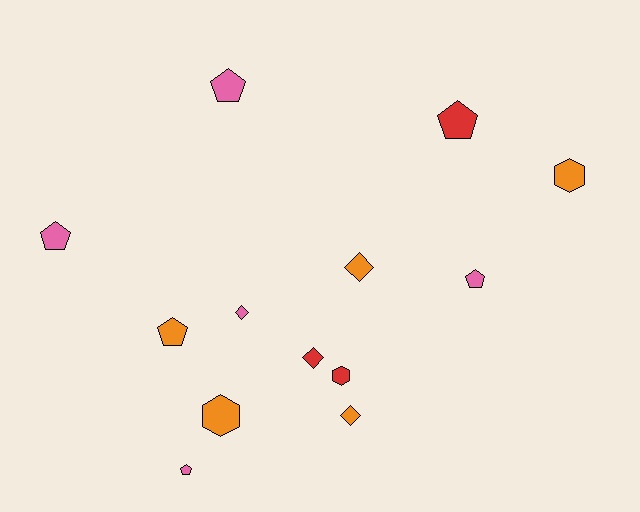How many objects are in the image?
There are 13 objects.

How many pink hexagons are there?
There are no pink hexagons.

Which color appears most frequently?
Pink, with 5 objects.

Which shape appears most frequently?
Pentagon, with 6 objects.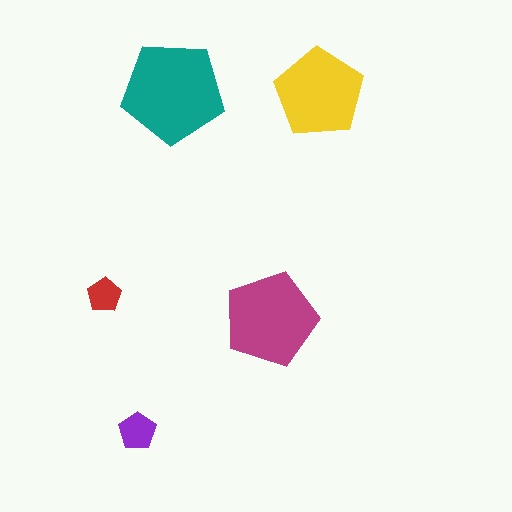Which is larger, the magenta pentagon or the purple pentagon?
The magenta one.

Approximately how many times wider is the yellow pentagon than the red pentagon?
About 2.5 times wider.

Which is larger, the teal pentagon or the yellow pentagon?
The teal one.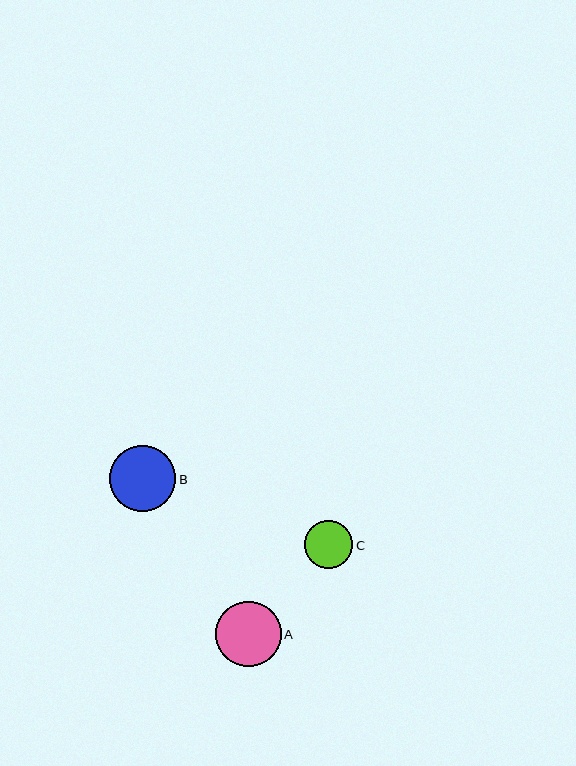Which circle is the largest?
Circle B is the largest with a size of approximately 66 pixels.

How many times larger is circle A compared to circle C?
Circle A is approximately 1.4 times the size of circle C.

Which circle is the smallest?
Circle C is the smallest with a size of approximately 48 pixels.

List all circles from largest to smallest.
From largest to smallest: B, A, C.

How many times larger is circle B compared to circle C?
Circle B is approximately 1.4 times the size of circle C.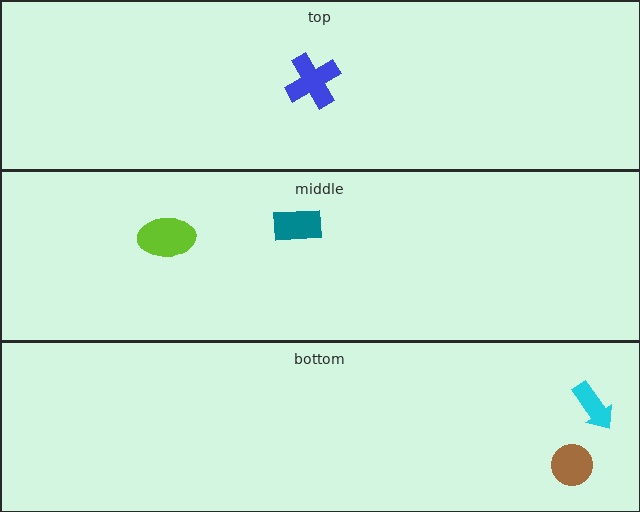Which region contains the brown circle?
The bottom region.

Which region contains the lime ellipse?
The middle region.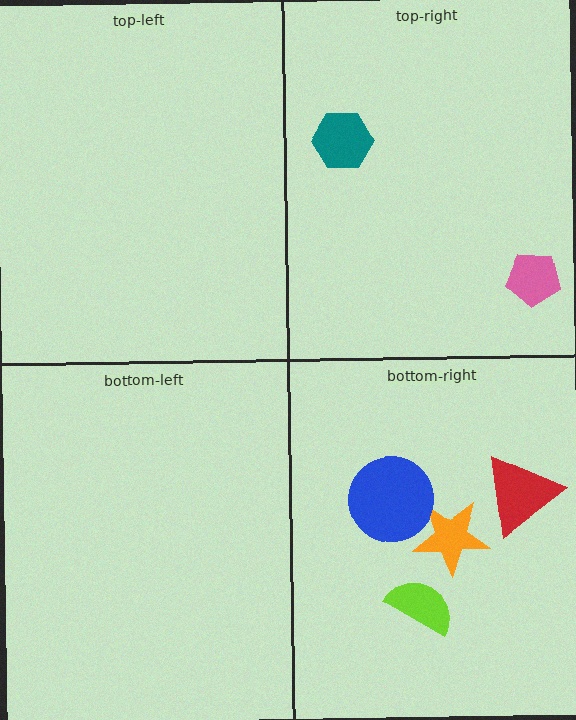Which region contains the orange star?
The bottom-right region.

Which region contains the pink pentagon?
The top-right region.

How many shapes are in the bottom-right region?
4.